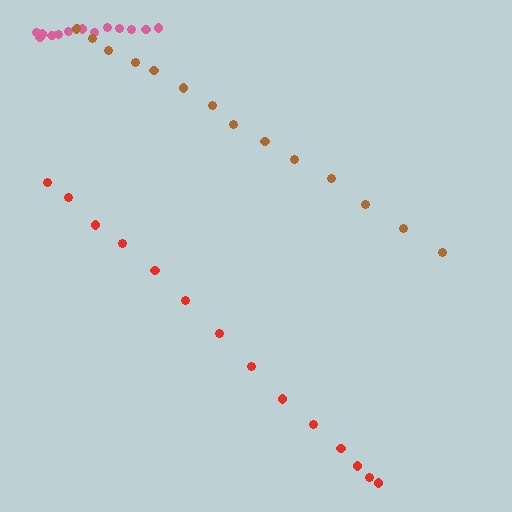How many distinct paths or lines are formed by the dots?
There are 3 distinct paths.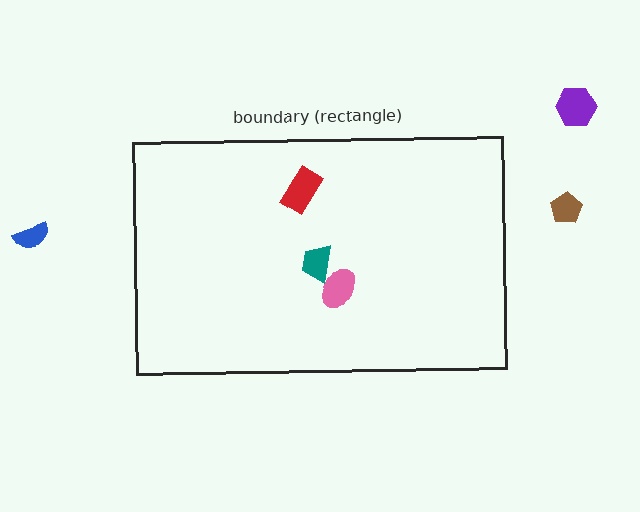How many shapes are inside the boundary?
3 inside, 3 outside.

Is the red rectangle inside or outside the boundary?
Inside.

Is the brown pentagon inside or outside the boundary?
Outside.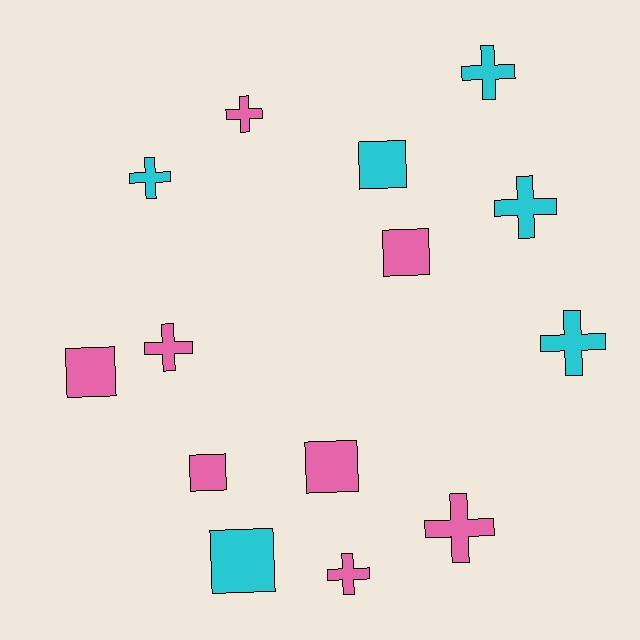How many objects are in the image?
There are 14 objects.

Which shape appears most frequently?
Cross, with 8 objects.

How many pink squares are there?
There are 4 pink squares.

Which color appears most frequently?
Pink, with 8 objects.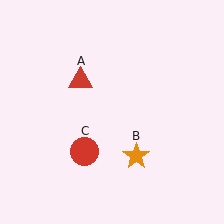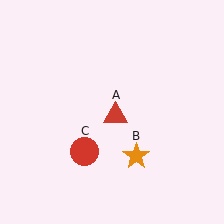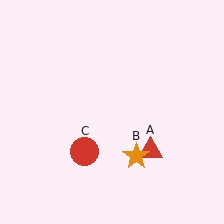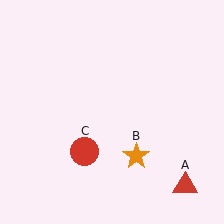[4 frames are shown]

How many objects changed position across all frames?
1 object changed position: red triangle (object A).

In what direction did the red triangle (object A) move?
The red triangle (object A) moved down and to the right.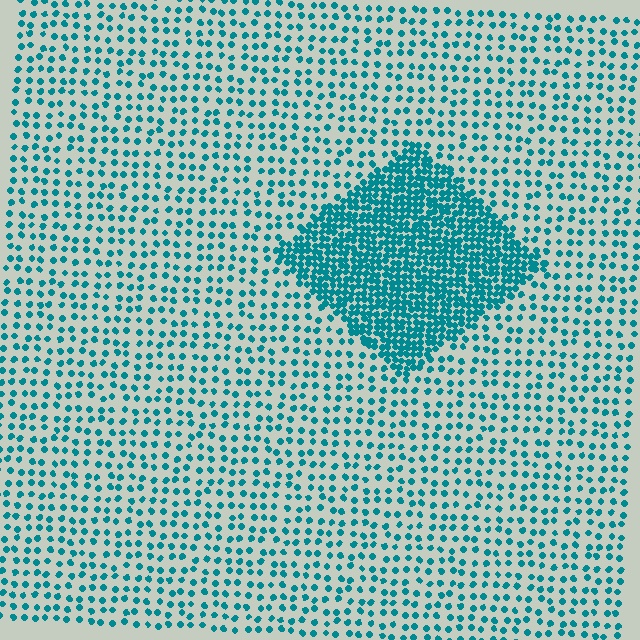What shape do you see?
I see a diamond.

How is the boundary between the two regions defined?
The boundary is defined by a change in element density (approximately 2.9x ratio). All elements are the same color, size, and shape.